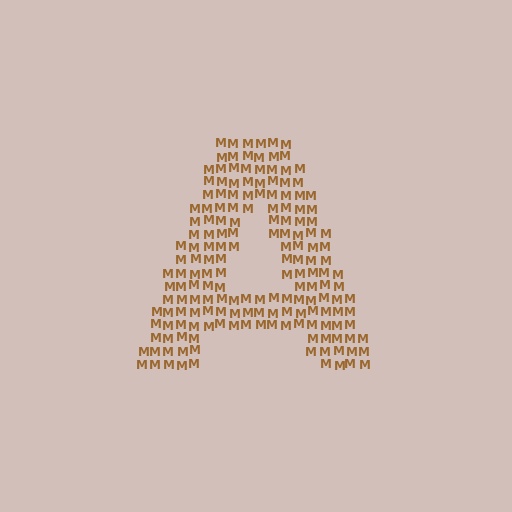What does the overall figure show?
The overall figure shows the letter A.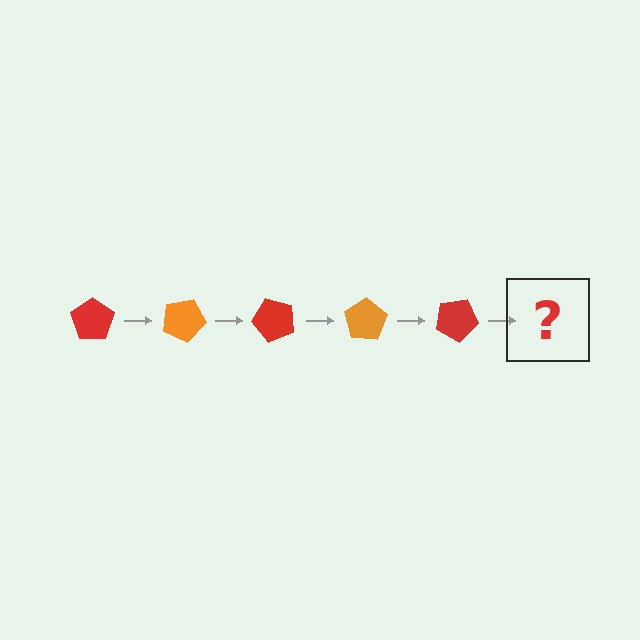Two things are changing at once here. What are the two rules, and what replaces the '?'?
The two rules are that it rotates 25 degrees each step and the color cycles through red and orange. The '?' should be an orange pentagon, rotated 125 degrees from the start.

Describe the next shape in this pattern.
It should be an orange pentagon, rotated 125 degrees from the start.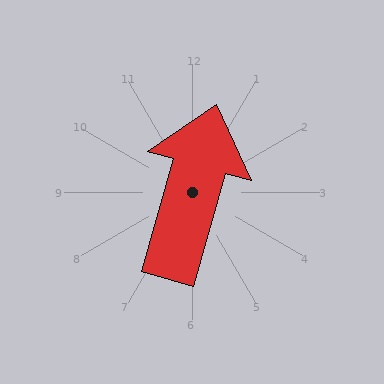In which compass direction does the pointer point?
North.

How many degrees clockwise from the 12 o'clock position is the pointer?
Approximately 16 degrees.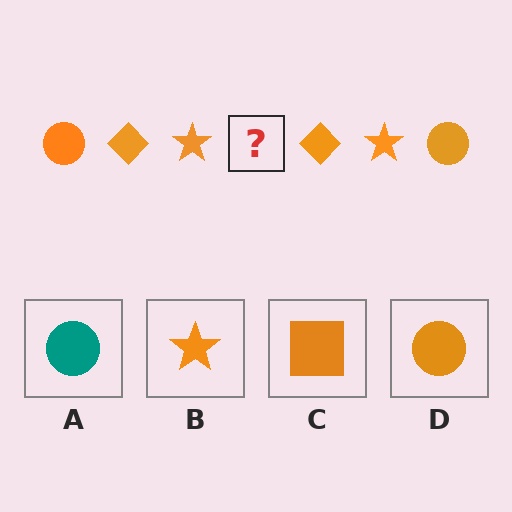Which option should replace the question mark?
Option D.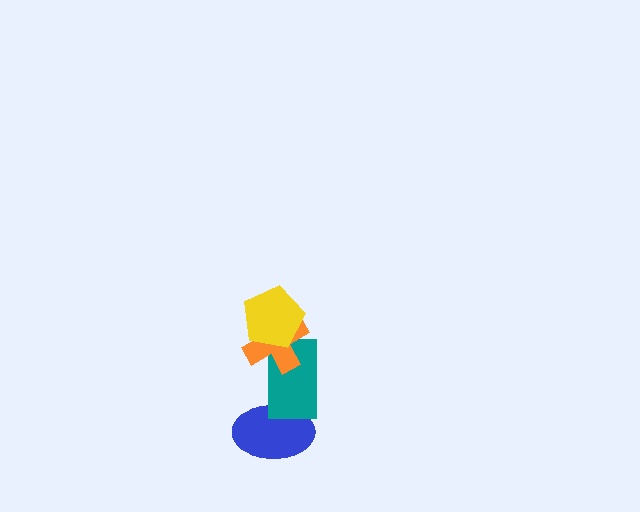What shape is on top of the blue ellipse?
The teal rectangle is on top of the blue ellipse.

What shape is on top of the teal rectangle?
The orange cross is on top of the teal rectangle.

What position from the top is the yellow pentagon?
The yellow pentagon is 1st from the top.